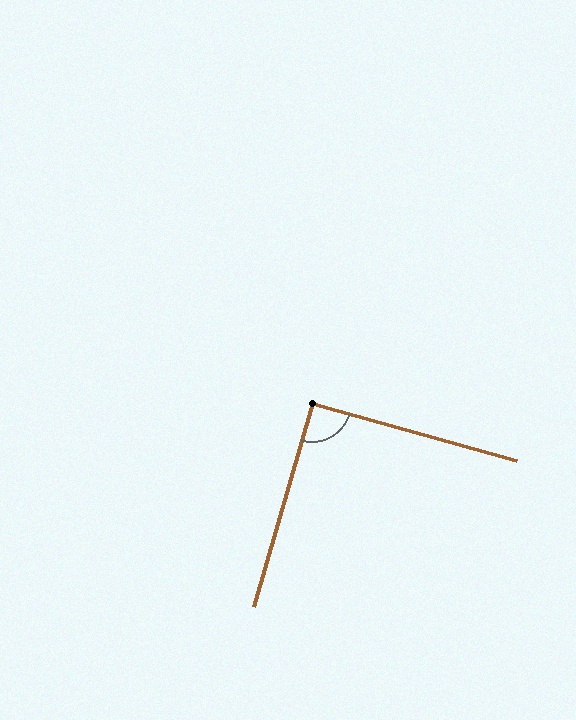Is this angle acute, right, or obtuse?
It is approximately a right angle.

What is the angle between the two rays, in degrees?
Approximately 90 degrees.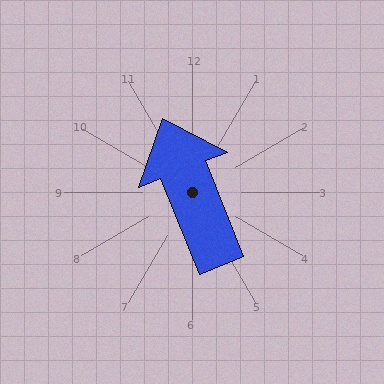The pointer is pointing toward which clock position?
Roughly 11 o'clock.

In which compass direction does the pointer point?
North.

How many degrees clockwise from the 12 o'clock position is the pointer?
Approximately 338 degrees.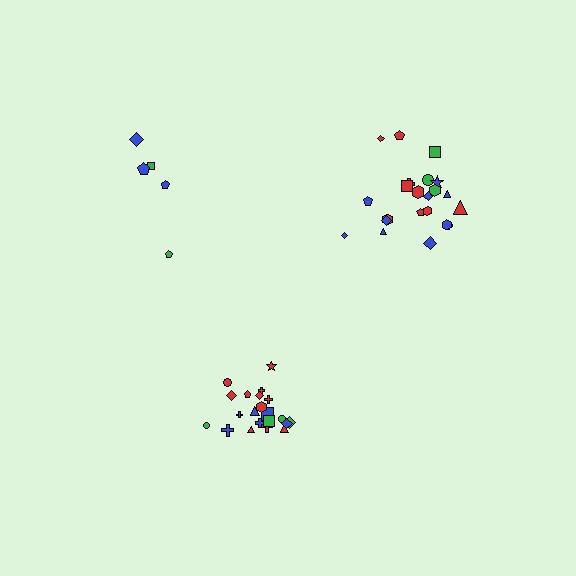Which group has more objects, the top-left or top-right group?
The top-right group.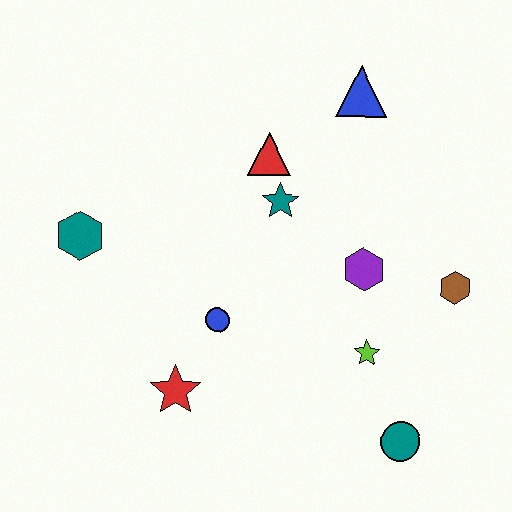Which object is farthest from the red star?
The blue triangle is farthest from the red star.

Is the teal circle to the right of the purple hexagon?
Yes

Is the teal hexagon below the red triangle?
Yes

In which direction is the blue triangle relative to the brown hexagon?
The blue triangle is above the brown hexagon.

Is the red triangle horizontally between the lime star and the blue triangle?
No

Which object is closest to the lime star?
The purple hexagon is closest to the lime star.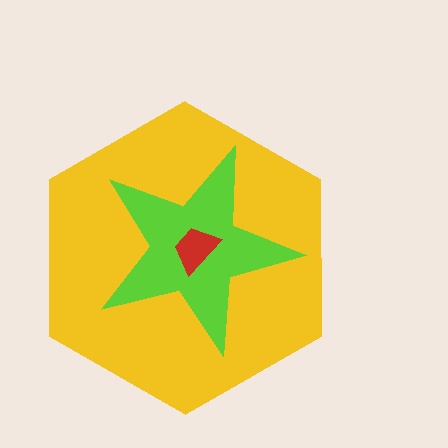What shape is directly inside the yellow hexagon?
The lime star.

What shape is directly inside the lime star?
The red trapezoid.